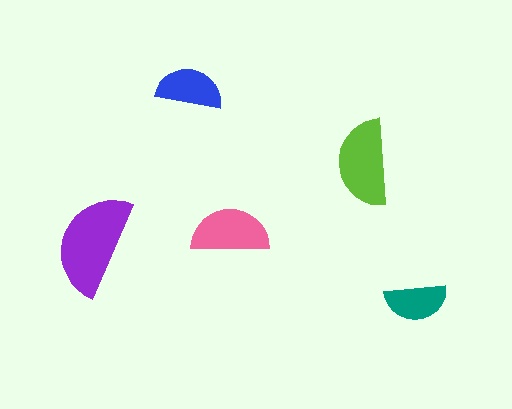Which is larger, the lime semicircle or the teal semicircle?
The lime one.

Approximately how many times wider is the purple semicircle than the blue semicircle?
About 1.5 times wider.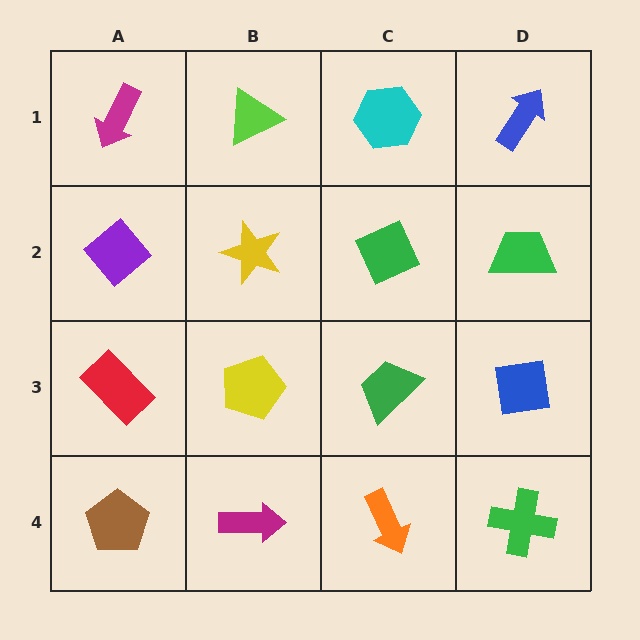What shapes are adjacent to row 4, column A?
A red rectangle (row 3, column A), a magenta arrow (row 4, column B).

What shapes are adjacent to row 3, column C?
A green diamond (row 2, column C), an orange arrow (row 4, column C), a yellow pentagon (row 3, column B), a blue square (row 3, column D).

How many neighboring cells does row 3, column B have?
4.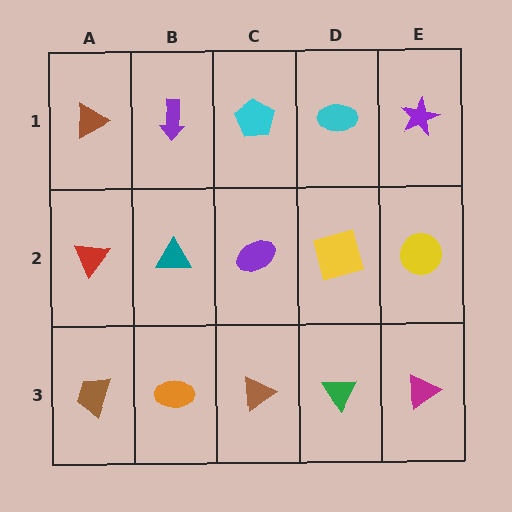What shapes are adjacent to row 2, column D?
A cyan ellipse (row 1, column D), a green triangle (row 3, column D), a purple ellipse (row 2, column C), a yellow circle (row 2, column E).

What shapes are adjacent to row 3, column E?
A yellow circle (row 2, column E), a green triangle (row 3, column D).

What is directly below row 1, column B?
A teal triangle.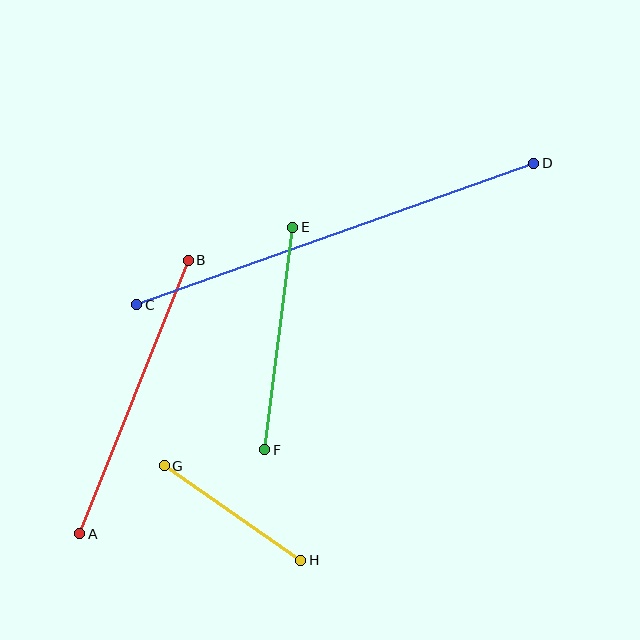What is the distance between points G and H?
The distance is approximately 166 pixels.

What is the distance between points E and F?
The distance is approximately 224 pixels.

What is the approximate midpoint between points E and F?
The midpoint is at approximately (279, 338) pixels.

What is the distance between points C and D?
The distance is approximately 421 pixels.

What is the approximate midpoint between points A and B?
The midpoint is at approximately (134, 397) pixels.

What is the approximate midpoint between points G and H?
The midpoint is at approximately (233, 513) pixels.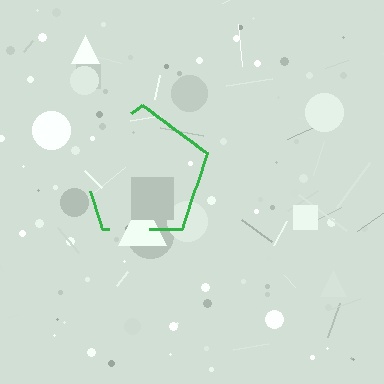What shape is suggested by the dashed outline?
The dashed outline suggests a pentagon.